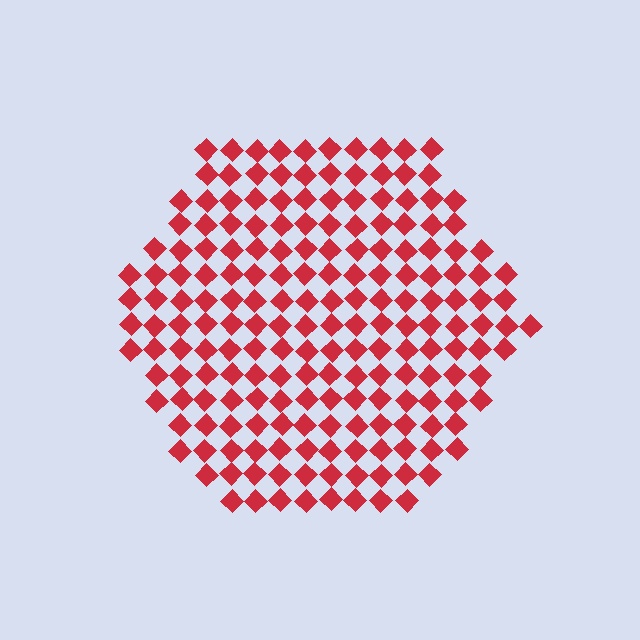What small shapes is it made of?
It is made of small diamonds.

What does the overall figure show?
The overall figure shows a hexagon.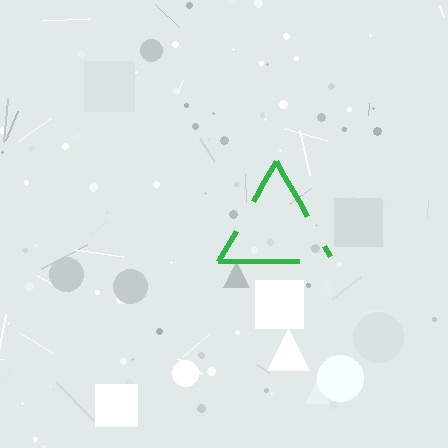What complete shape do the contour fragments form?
The contour fragments form a triangle.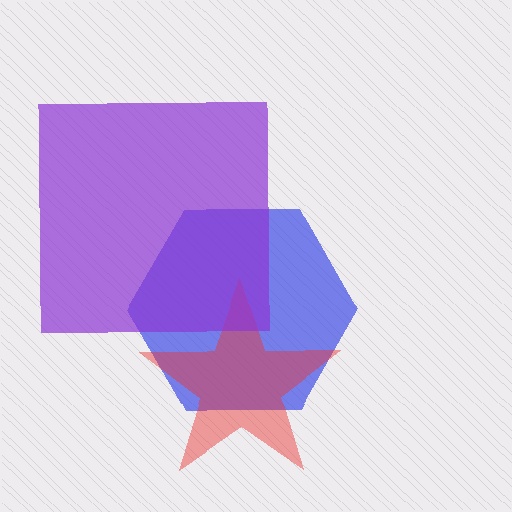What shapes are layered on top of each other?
The layered shapes are: a blue hexagon, a red star, a purple square.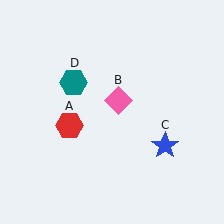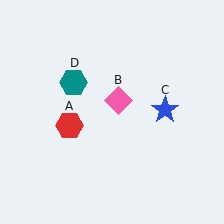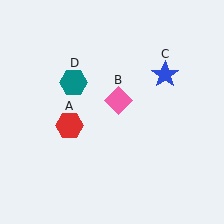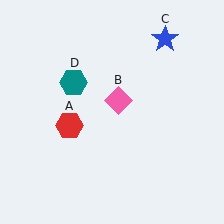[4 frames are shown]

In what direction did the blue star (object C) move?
The blue star (object C) moved up.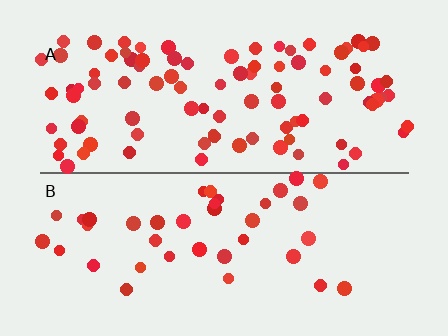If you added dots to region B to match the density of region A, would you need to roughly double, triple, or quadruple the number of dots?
Approximately double.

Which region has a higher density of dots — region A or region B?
A (the top).